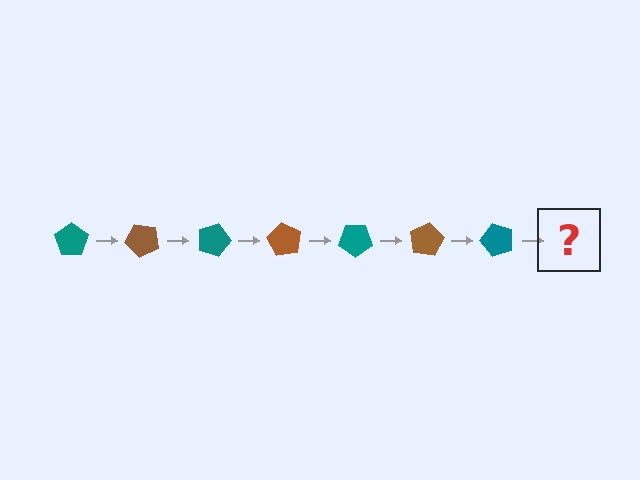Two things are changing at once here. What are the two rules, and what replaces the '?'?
The two rules are that it rotates 45 degrees each step and the color cycles through teal and brown. The '?' should be a brown pentagon, rotated 315 degrees from the start.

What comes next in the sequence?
The next element should be a brown pentagon, rotated 315 degrees from the start.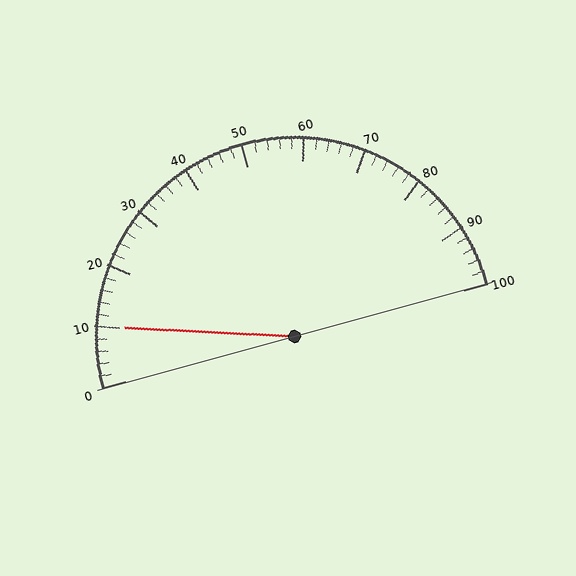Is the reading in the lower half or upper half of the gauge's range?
The reading is in the lower half of the range (0 to 100).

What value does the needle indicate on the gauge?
The needle indicates approximately 10.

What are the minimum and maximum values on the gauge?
The gauge ranges from 0 to 100.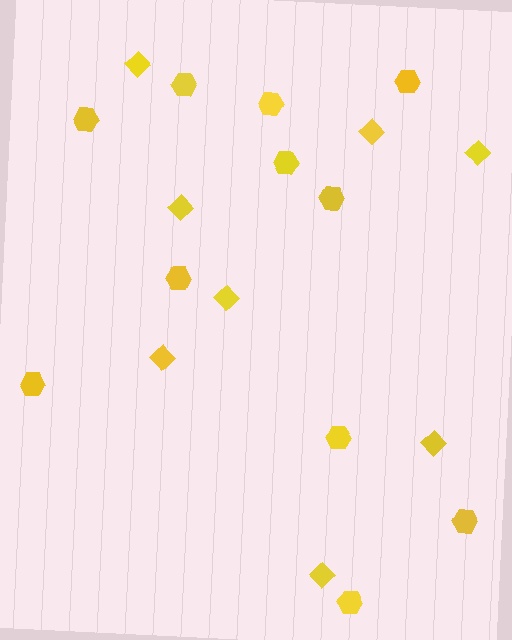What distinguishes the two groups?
There are 2 groups: one group of diamonds (8) and one group of hexagons (11).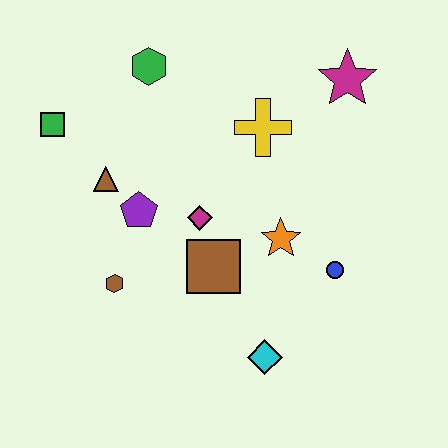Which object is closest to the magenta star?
The yellow cross is closest to the magenta star.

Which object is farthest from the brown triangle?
The magenta star is farthest from the brown triangle.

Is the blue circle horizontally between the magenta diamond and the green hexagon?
No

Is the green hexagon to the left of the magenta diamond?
Yes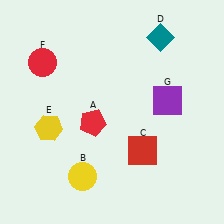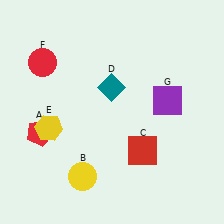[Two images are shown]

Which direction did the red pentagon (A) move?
The red pentagon (A) moved left.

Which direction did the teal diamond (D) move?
The teal diamond (D) moved down.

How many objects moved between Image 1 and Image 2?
2 objects moved between the two images.